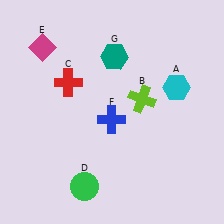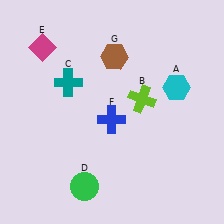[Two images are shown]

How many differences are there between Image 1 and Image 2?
There are 2 differences between the two images.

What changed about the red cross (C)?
In Image 1, C is red. In Image 2, it changed to teal.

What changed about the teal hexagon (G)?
In Image 1, G is teal. In Image 2, it changed to brown.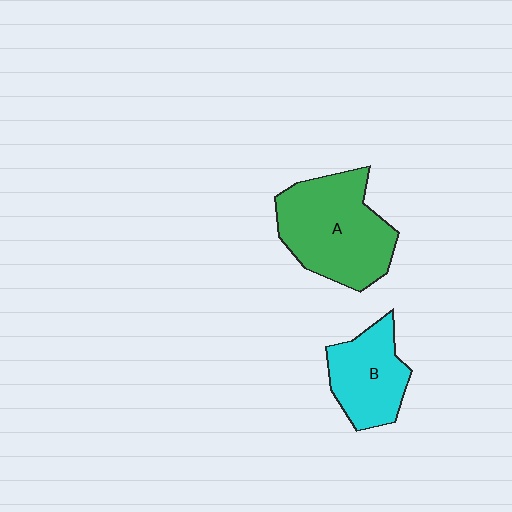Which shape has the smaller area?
Shape B (cyan).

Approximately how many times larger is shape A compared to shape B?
Approximately 1.6 times.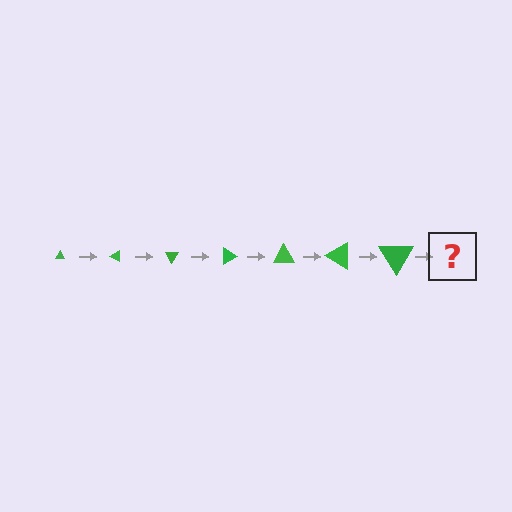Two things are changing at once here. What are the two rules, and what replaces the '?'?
The two rules are that the triangle grows larger each step and it rotates 30 degrees each step. The '?' should be a triangle, larger than the previous one and rotated 210 degrees from the start.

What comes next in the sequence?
The next element should be a triangle, larger than the previous one and rotated 210 degrees from the start.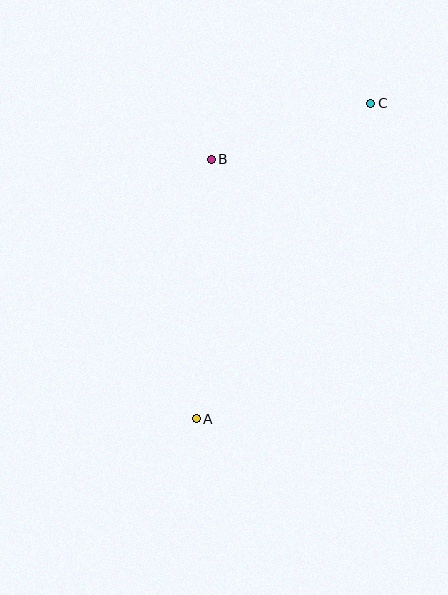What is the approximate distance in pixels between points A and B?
The distance between A and B is approximately 260 pixels.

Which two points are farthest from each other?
Points A and C are farthest from each other.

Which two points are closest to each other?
Points B and C are closest to each other.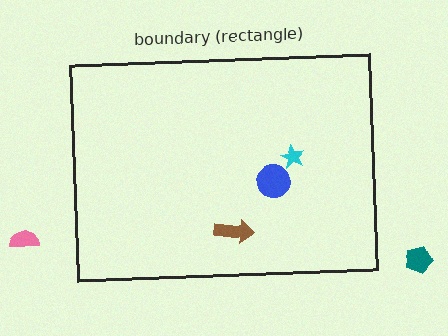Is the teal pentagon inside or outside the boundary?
Outside.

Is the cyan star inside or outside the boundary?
Inside.